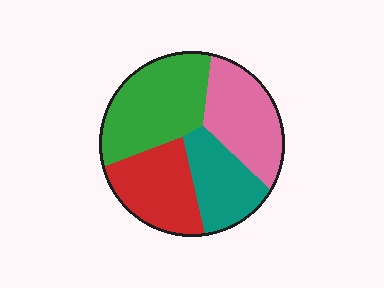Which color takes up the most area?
Green, at roughly 30%.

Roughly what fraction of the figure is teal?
Teal takes up less than a quarter of the figure.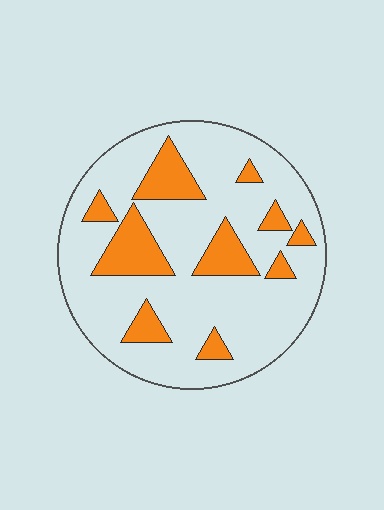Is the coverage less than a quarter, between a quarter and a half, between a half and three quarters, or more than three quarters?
Less than a quarter.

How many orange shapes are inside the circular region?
10.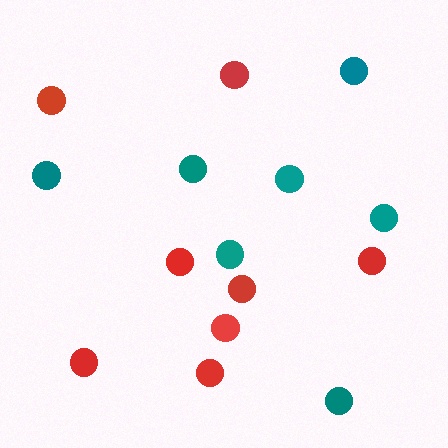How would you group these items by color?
There are 2 groups: one group of teal circles (7) and one group of red circles (8).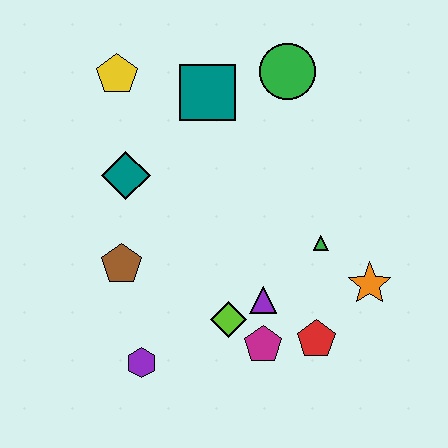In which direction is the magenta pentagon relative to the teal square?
The magenta pentagon is below the teal square.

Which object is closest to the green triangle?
The orange star is closest to the green triangle.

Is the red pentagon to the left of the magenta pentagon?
No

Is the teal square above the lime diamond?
Yes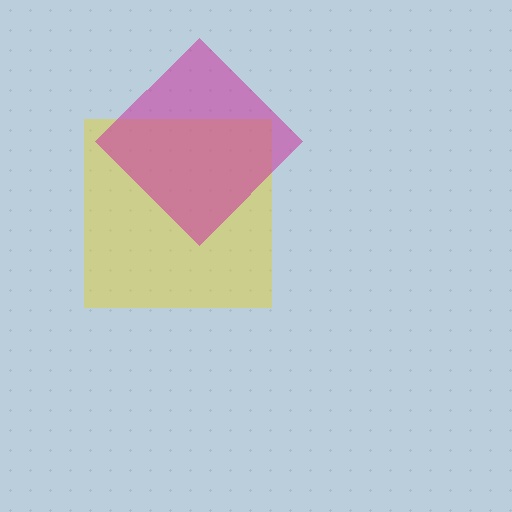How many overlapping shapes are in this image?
There are 2 overlapping shapes in the image.